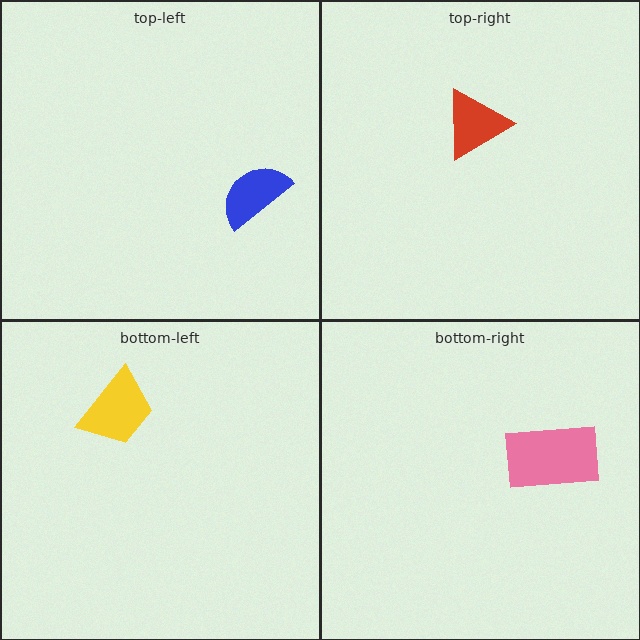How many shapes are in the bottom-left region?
1.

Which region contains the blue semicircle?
The top-left region.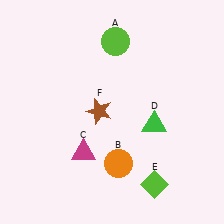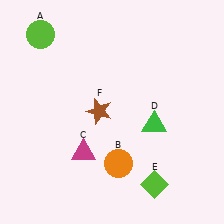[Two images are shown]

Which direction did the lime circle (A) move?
The lime circle (A) moved left.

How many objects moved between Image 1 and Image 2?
1 object moved between the two images.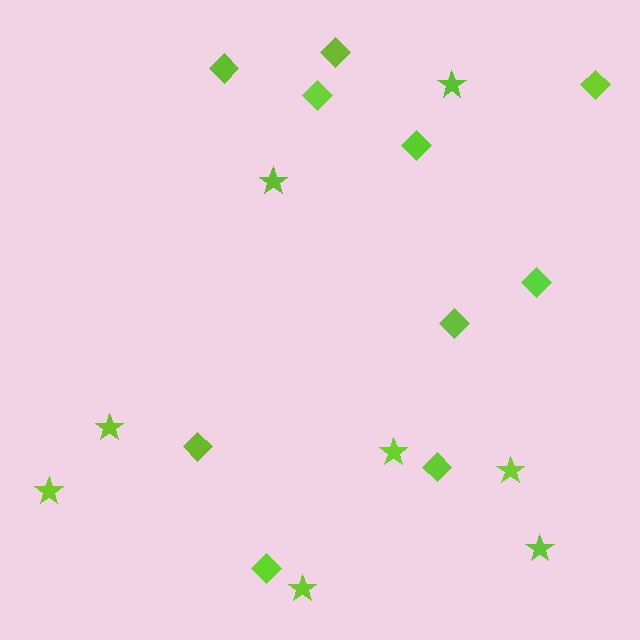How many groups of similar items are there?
There are 2 groups: one group of stars (8) and one group of diamonds (10).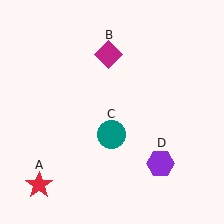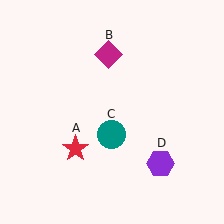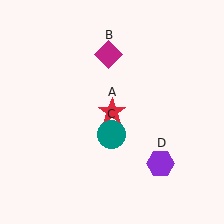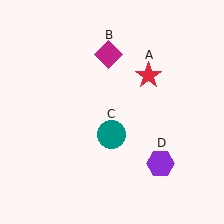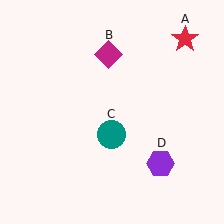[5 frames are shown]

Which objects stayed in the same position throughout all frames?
Magenta diamond (object B) and teal circle (object C) and purple hexagon (object D) remained stationary.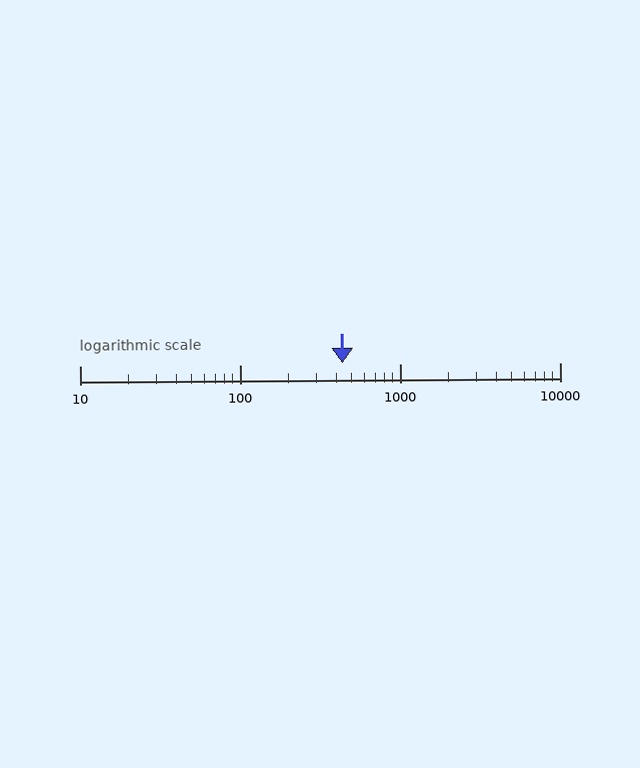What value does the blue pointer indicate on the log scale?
The pointer indicates approximately 440.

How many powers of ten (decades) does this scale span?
The scale spans 3 decades, from 10 to 10000.